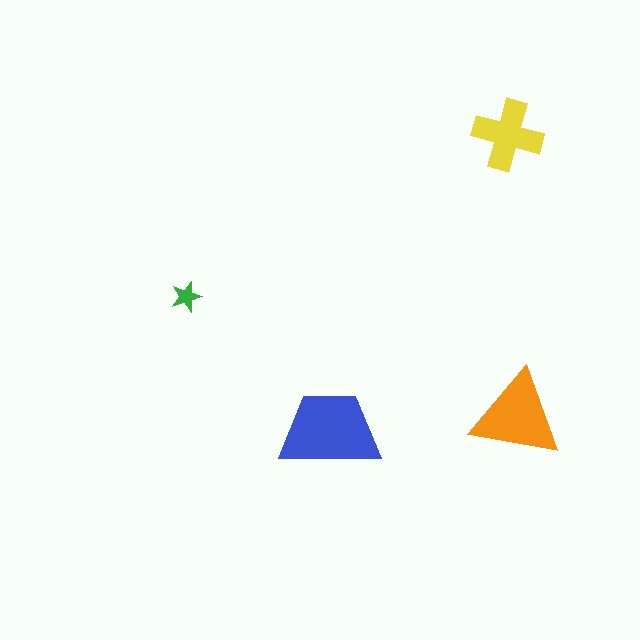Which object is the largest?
The blue trapezoid.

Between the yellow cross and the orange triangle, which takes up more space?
The orange triangle.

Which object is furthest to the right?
The orange triangle is rightmost.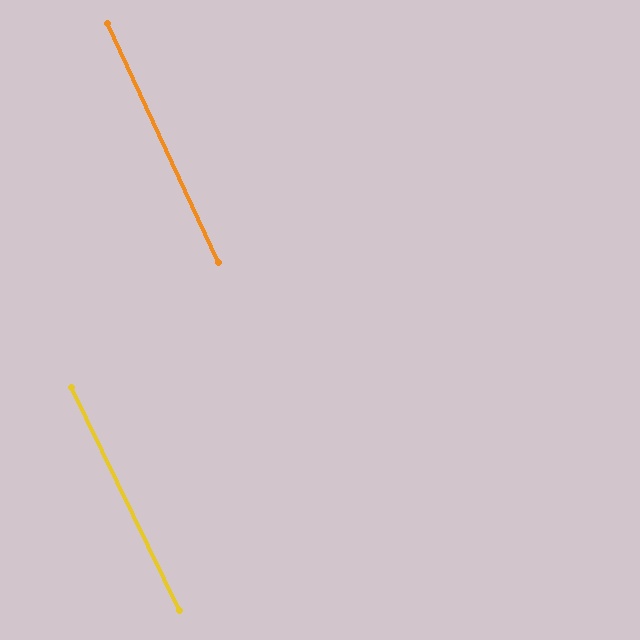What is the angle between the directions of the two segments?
Approximately 1 degree.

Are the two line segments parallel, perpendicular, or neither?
Parallel — their directions differ by only 1.0°.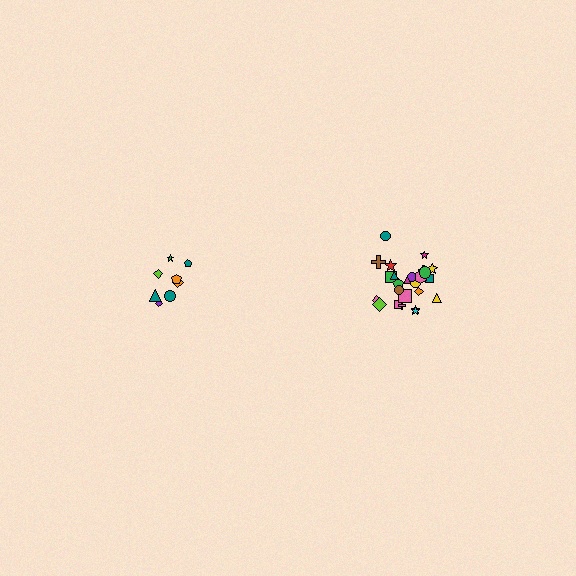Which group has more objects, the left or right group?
The right group.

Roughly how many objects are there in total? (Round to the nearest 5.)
Roughly 35 objects in total.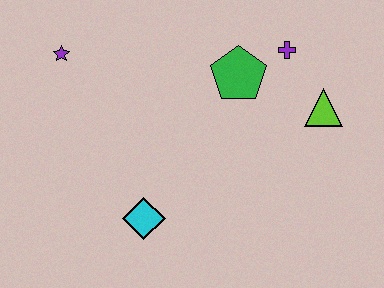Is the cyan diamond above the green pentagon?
No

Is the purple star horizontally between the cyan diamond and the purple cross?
No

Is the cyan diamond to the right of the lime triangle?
No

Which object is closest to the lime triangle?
The purple cross is closest to the lime triangle.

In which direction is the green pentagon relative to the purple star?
The green pentagon is to the right of the purple star.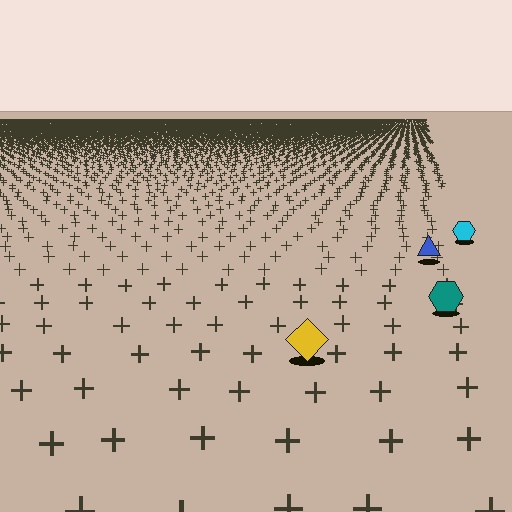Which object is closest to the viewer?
The yellow diamond is closest. The texture marks near it are larger and more spread out.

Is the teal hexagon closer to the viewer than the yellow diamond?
No. The yellow diamond is closer — you can tell from the texture gradient: the ground texture is coarser near it.